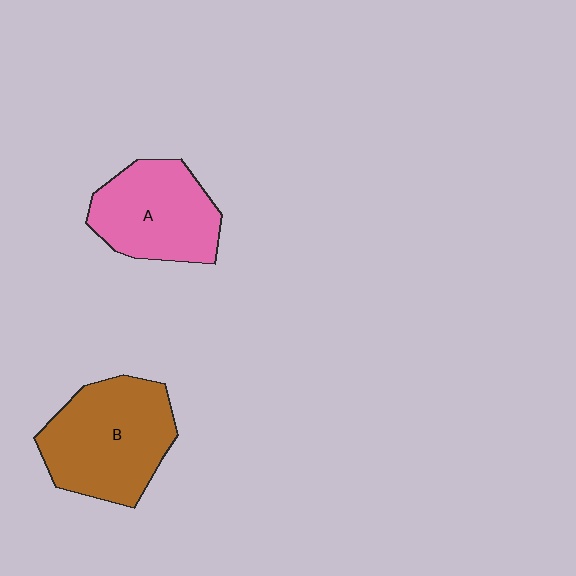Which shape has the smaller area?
Shape A (pink).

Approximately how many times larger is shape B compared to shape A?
Approximately 1.2 times.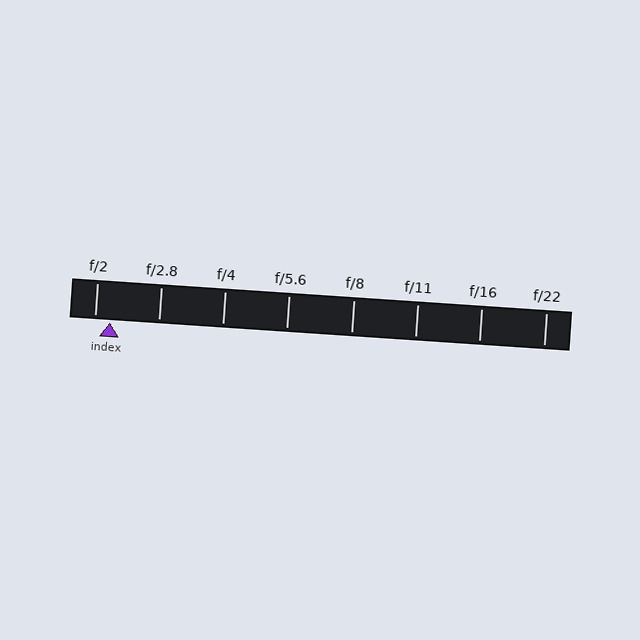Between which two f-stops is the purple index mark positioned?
The index mark is between f/2 and f/2.8.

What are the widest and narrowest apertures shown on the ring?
The widest aperture shown is f/2 and the narrowest is f/22.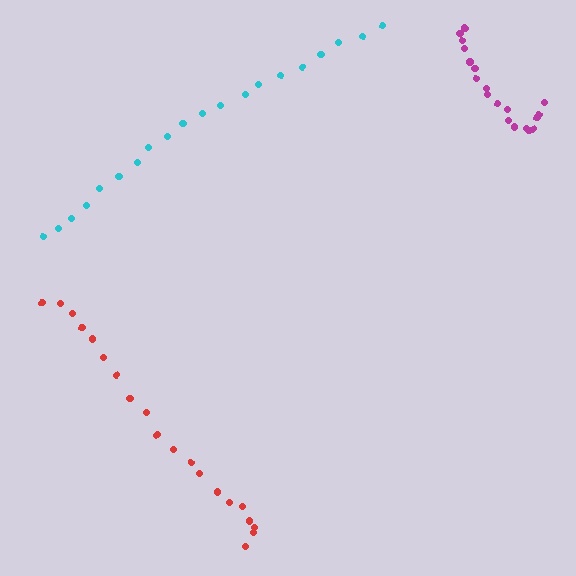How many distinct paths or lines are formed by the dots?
There are 3 distinct paths.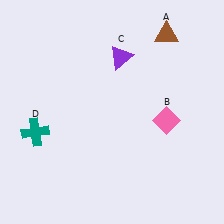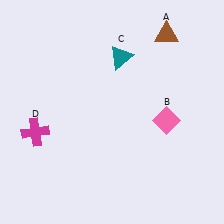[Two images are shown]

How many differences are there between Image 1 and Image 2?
There are 2 differences between the two images.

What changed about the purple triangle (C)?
In Image 1, C is purple. In Image 2, it changed to teal.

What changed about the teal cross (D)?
In Image 1, D is teal. In Image 2, it changed to magenta.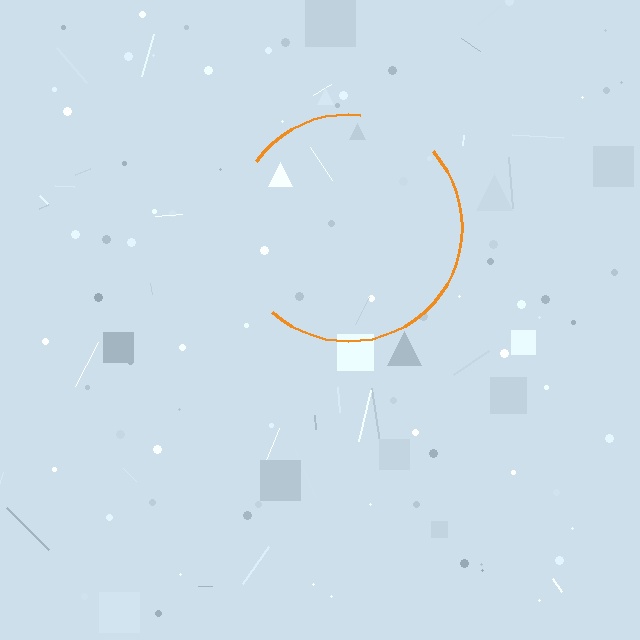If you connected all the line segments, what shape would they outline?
They would outline a circle.